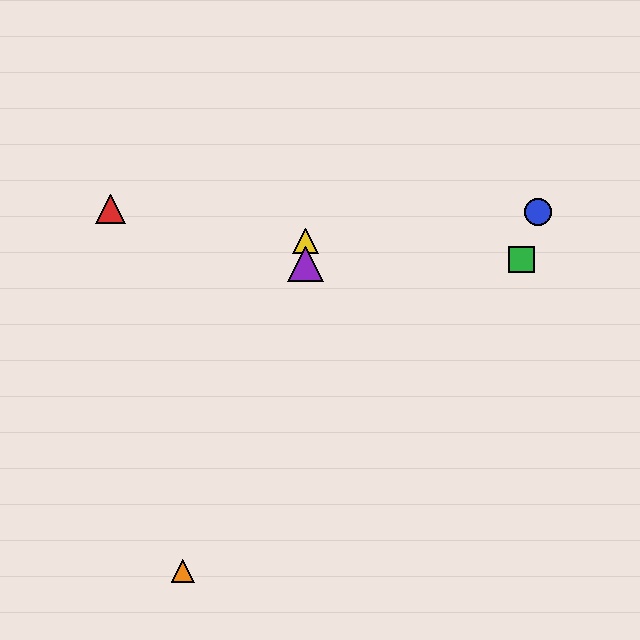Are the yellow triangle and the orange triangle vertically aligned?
No, the yellow triangle is at x≈306 and the orange triangle is at x≈183.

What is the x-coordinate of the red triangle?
The red triangle is at x≈111.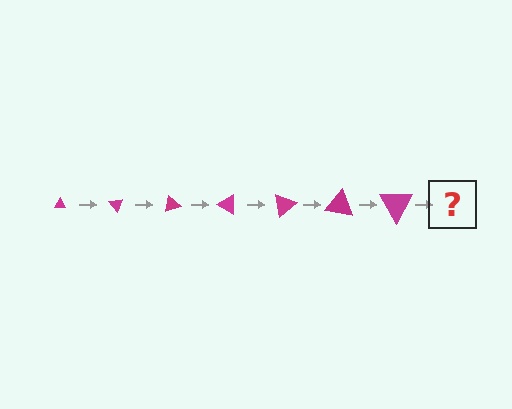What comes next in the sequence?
The next element should be a triangle, larger than the previous one and rotated 350 degrees from the start.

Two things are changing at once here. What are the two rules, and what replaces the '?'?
The two rules are that the triangle grows larger each step and it rotates 50 degrees each step. The '?' should be a triangle, larger than the previous one and rotated 350 degrees from the start.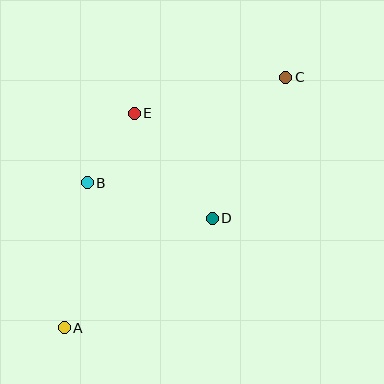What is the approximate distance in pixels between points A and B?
The distance between A and B is approximately 147 pixels.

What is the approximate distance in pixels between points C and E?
The distance between C and E is approximately 156 pixels.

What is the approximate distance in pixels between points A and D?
The distance between A and D is approximately 184 pixels.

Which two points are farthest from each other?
Points A and C are farthest from each other.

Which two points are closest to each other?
Points B and E are closest to each other.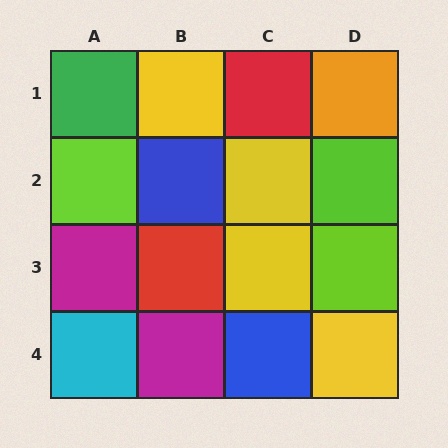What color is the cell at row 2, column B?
Blue.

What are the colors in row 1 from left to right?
Green, yellow, red, orange.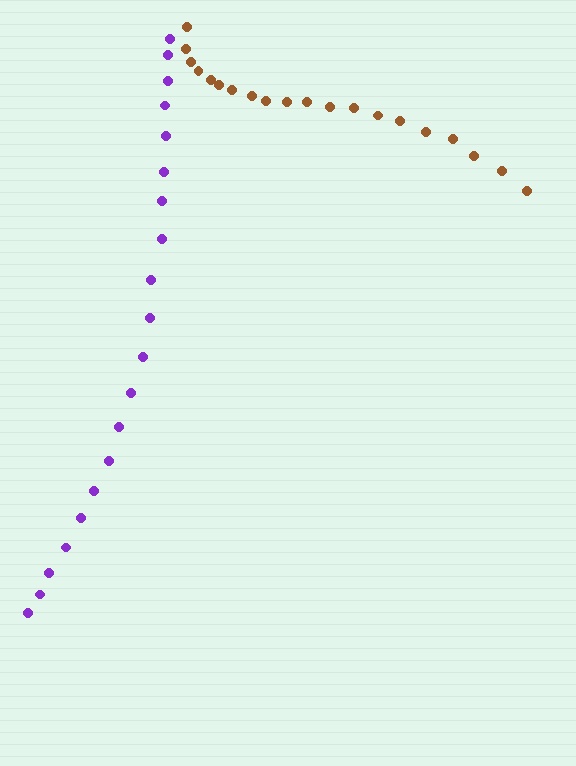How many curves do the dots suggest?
There are 2 distinct paths.